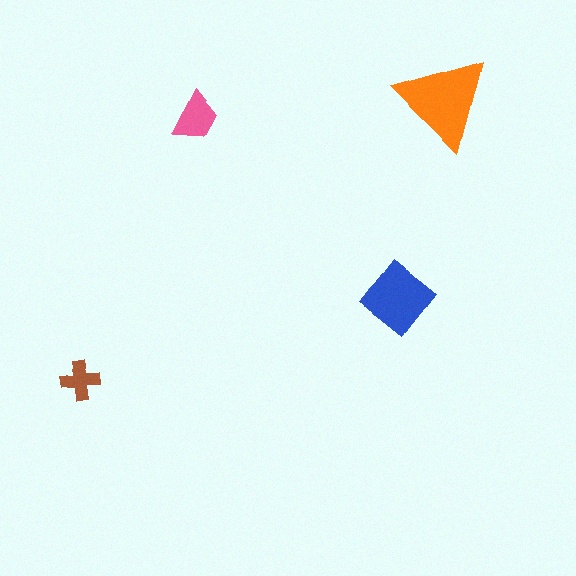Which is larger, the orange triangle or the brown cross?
The orange triangle.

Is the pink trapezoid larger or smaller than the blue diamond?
Smaller.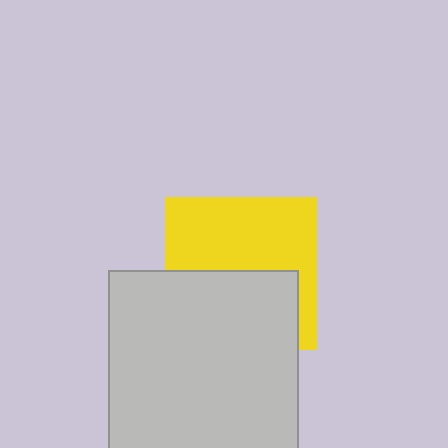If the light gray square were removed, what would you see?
You would see the complete yellow square.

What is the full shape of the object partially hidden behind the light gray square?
The partially hidden object is a yellow square.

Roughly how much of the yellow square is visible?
About half of it is visible (roughly 54%).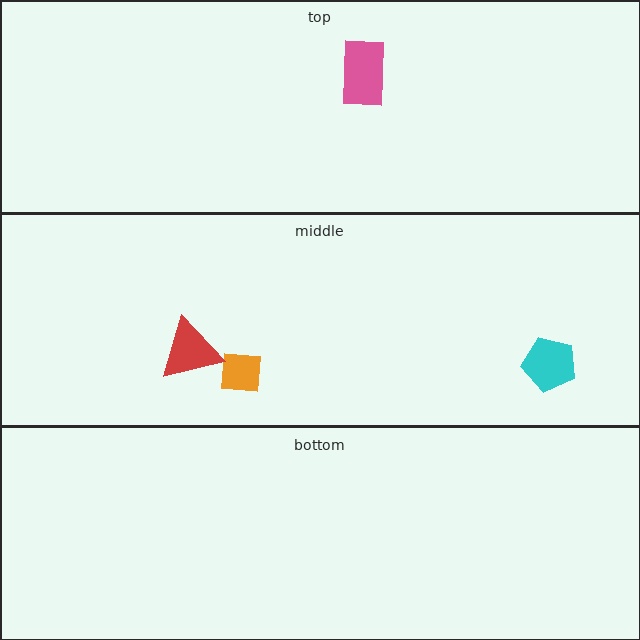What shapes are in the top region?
The pink rectangle.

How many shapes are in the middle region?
3.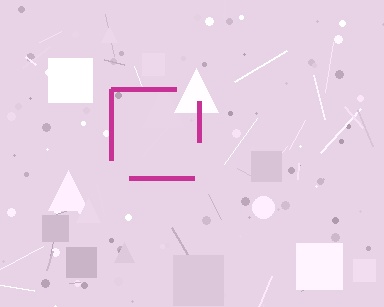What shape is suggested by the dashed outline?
The dashed outline suggests a square.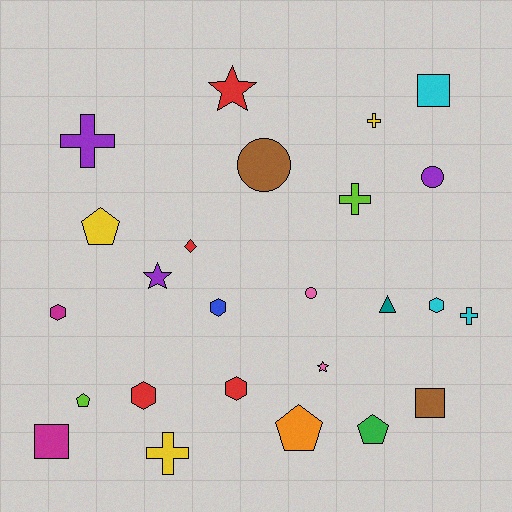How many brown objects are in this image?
There are 2 brown objects.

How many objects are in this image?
There are 25 objects.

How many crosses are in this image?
There are 5 crosses.